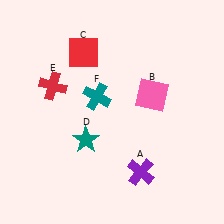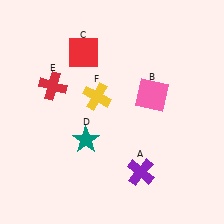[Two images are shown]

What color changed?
The cross (F) changed from teal in Image 1 to yellow in Image 2.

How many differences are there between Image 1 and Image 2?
There is 1 difference between the two images.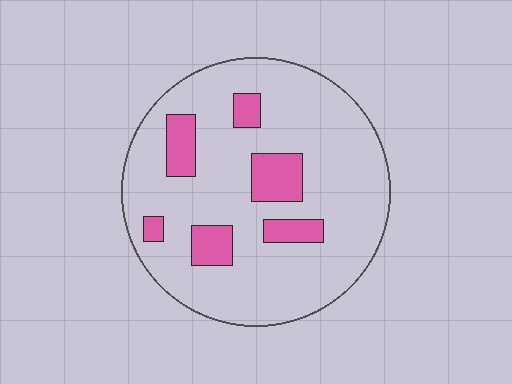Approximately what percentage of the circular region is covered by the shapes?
Approximately 15%.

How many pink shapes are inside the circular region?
6.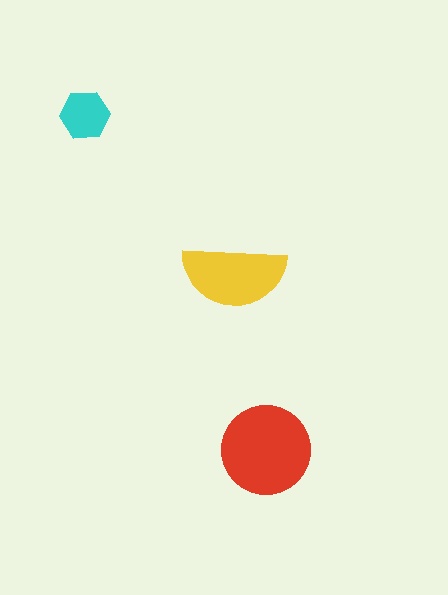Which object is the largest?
The red circle.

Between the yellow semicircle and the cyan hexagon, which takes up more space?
The yellow semicircle.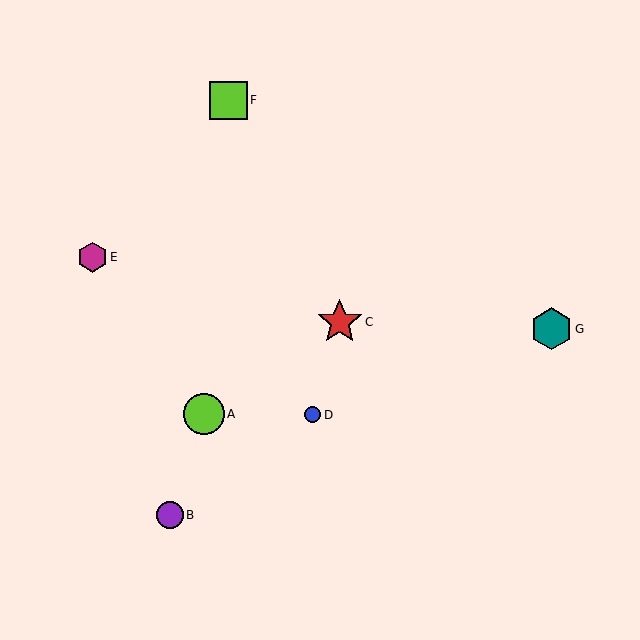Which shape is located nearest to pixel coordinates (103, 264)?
The magenta hexagon (labeled E) at (92, 257) is nearest to that location.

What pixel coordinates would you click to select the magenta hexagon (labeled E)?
Click at (92, 257) to select the magenta hexagon E.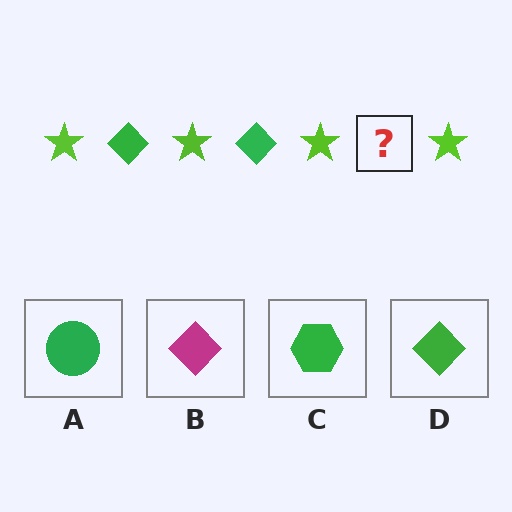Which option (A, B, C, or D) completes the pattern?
D.